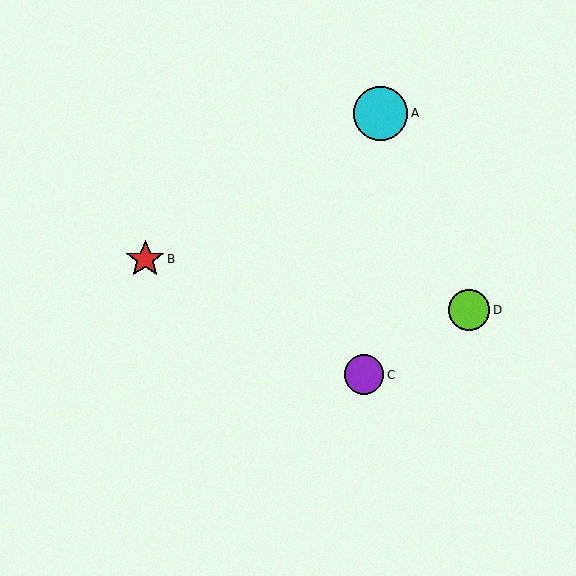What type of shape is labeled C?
Shape C is a purple circle.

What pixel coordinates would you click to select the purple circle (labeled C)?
Click at (364, 375) to select the purple circle C.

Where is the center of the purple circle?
The center of the purple circle is at (364, 375).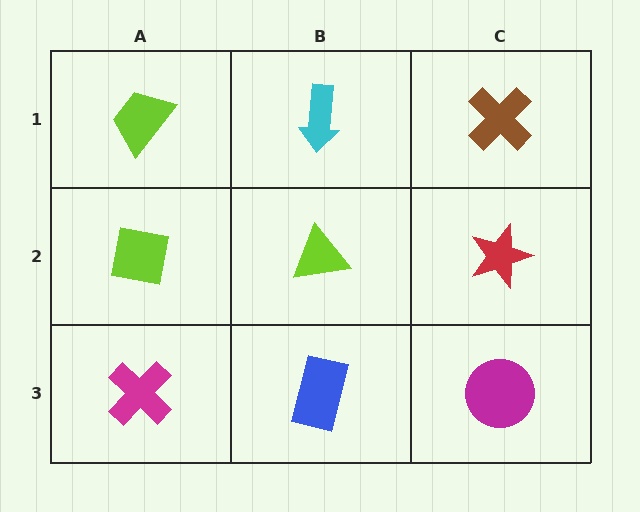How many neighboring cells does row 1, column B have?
3.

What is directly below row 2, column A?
A magenta cross.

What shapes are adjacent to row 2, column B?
A cyan arrow (row 1, column B), a blue rectangle (row 3, column B), a lime square (row 2, column A), a red star (row 2, column C).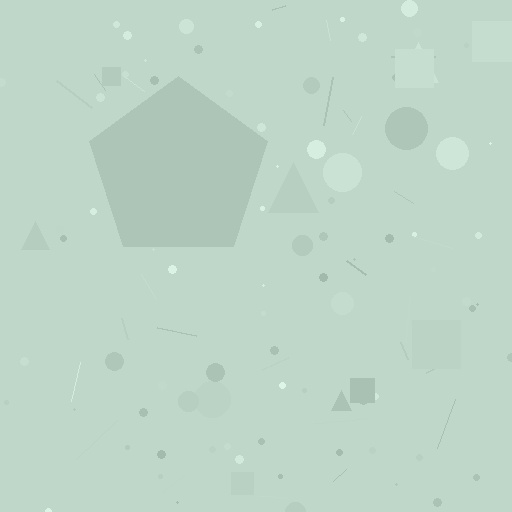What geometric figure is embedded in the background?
A pentagon is embedded in the background.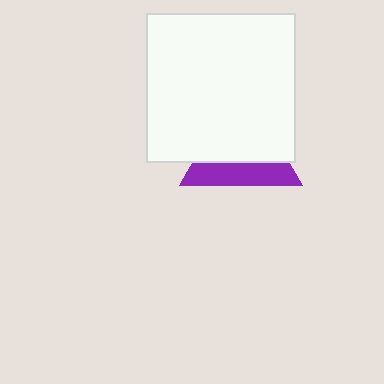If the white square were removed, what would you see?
You would see the complete purple triangle.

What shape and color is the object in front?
The object in front is a white square.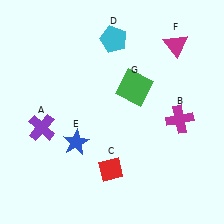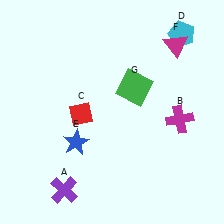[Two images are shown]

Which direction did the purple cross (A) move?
The purple cross (A) moved down.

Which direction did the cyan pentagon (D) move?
The cyan pentagon (D) moved right.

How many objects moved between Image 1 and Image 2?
3 objects moved between the two images.